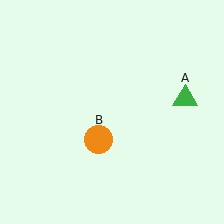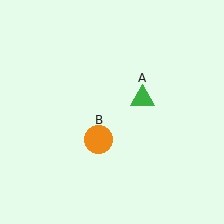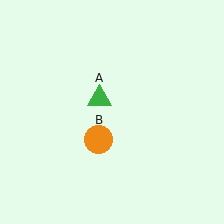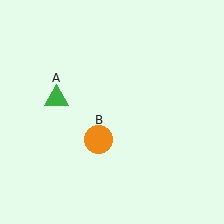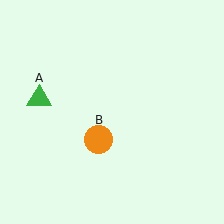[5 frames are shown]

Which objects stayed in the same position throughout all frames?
Orange circle (object B) remained stationary.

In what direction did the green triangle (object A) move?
The green triangle (object A) moved left.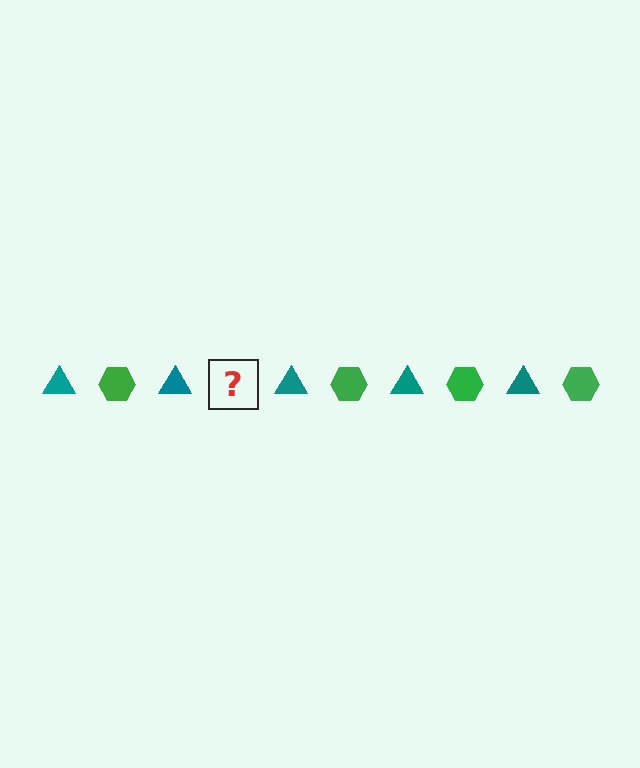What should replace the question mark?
The question mark should be replaced with a green hexagon.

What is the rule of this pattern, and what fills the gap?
The rule is that the pattern alternates between teal triangle and green hexagon. The gap should be filled with a green hexagon.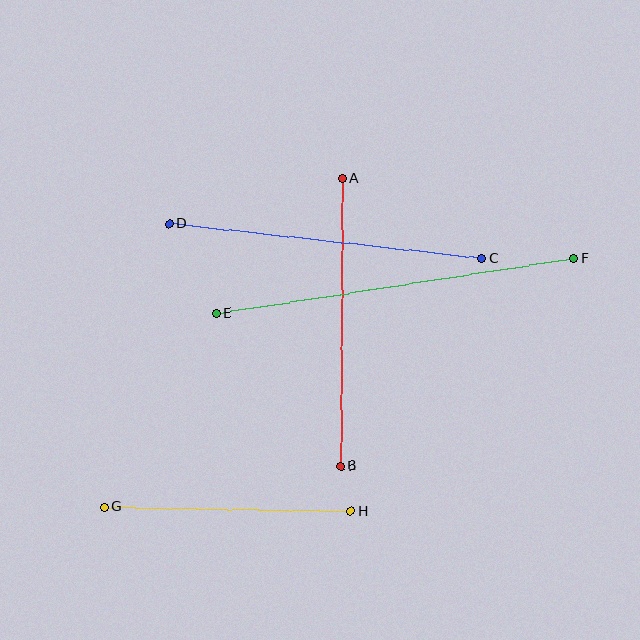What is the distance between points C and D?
The distance is approximately 314 pixels.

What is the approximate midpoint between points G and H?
The midpoint is at approximately (227, 509) pixels.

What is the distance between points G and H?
The distance is approximately 247 pixels.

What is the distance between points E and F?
The distance is approximately 362 pixels.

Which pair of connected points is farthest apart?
Points E and F are farthest apart.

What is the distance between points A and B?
The distance is approximately 287 pixels.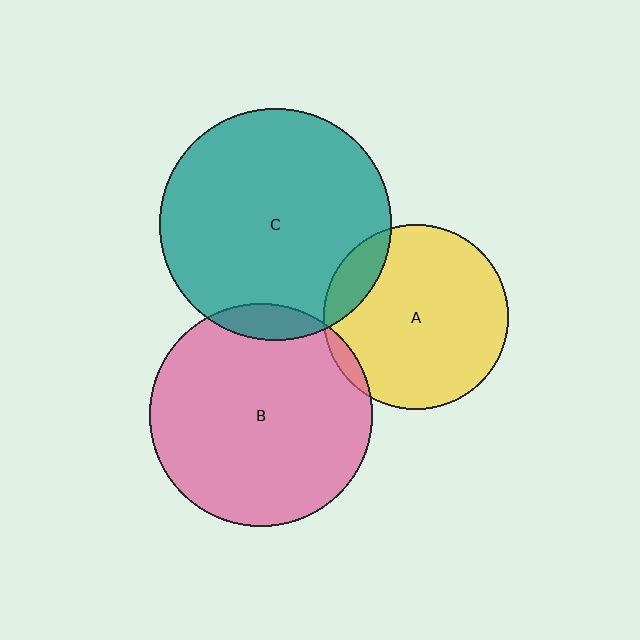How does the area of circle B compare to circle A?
Approximately 1.4 times.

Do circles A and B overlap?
Yes.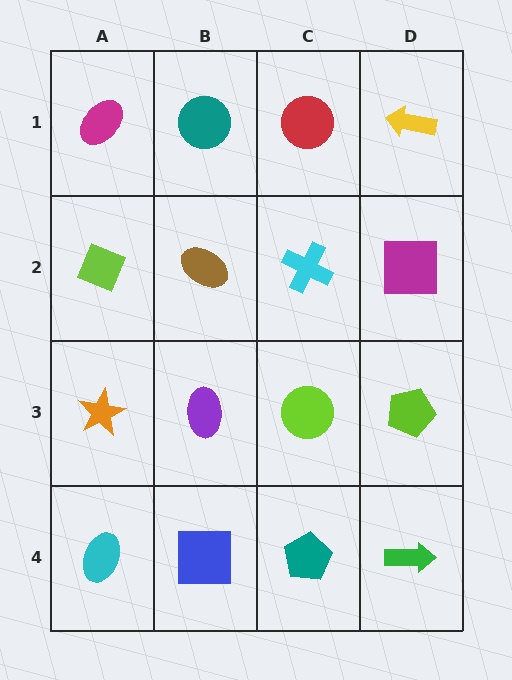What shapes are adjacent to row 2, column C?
A red circle (row 1, column C), a lime circle (row 3, column C), a brown ellipse (row 2, column B), a magenta square (row 2, column D).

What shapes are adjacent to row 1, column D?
A magenta square (row 2, column D), a red circle (row 1, column C).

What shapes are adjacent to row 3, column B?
A brown ellipse (row 2, column B), a blue square (row 4, column B), an orange star (row 3, column A), a lime circle (row 3, column C).